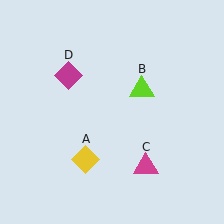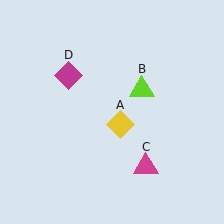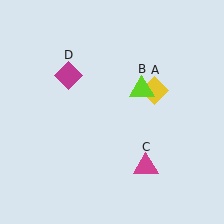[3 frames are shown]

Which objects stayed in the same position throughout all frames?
Lime triangle (object B) and magenta triangle (object C) and magenta diamond (object D) remained stationary.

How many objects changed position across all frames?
1 object changed position: yellow diamond (object A).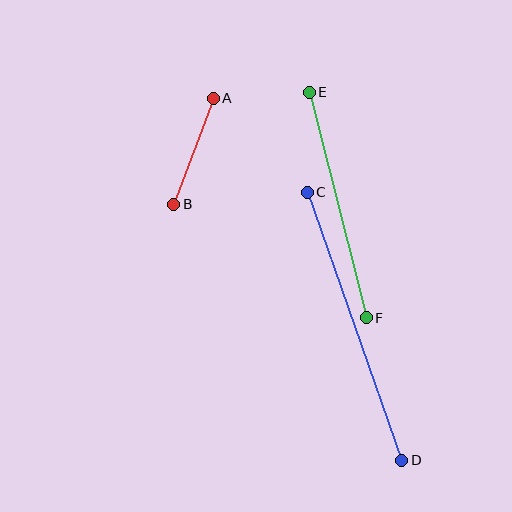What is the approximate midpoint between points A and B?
The midpoint is at approximately (193, 151) pixels.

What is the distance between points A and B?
The distance is approximately 113 pixels.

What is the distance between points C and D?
The distance is approximately 284 pixels.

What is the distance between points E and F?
The distance is approximately 233 pixels.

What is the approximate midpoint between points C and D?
The midpoint is at approximately (354, 326) pixels.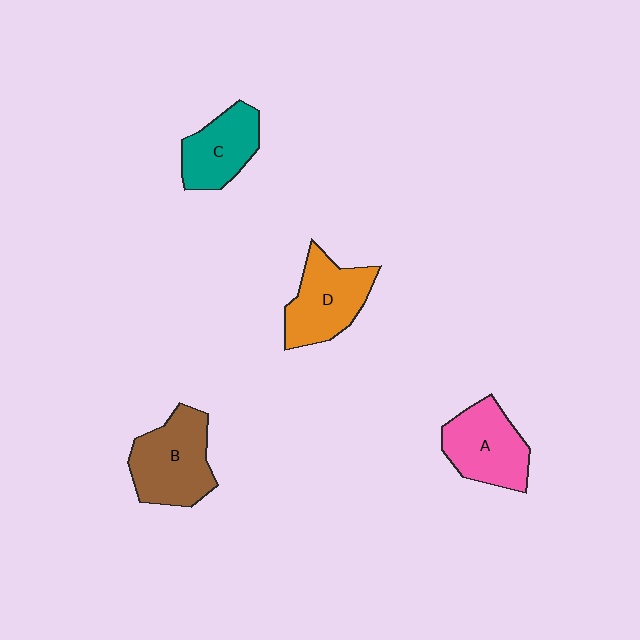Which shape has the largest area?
Shape B (brown).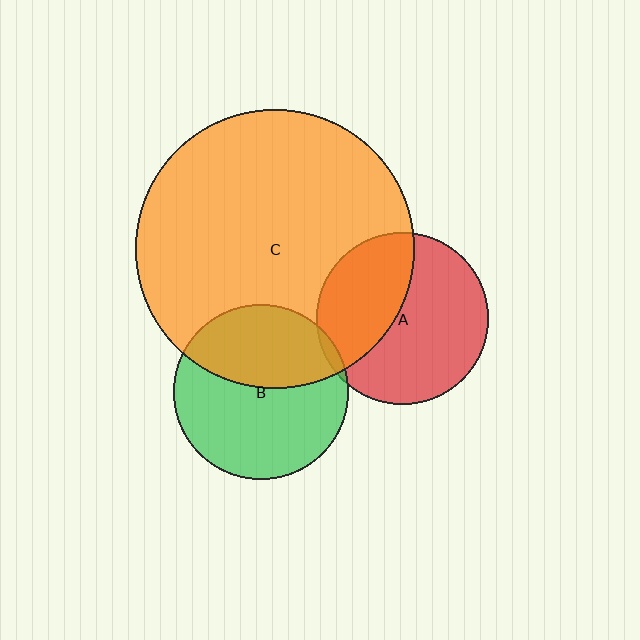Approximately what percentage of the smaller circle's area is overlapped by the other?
Approximately 40%.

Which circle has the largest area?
Circle C (orange).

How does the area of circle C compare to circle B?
Approximately 2.5 times.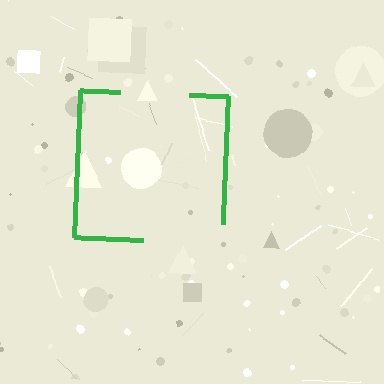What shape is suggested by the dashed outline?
The dashed outline suggests a square.